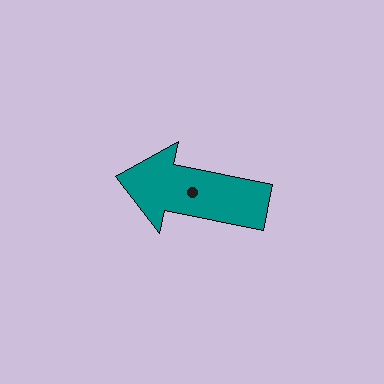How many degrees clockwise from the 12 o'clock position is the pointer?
Approximately 281 degrees.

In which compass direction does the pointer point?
West.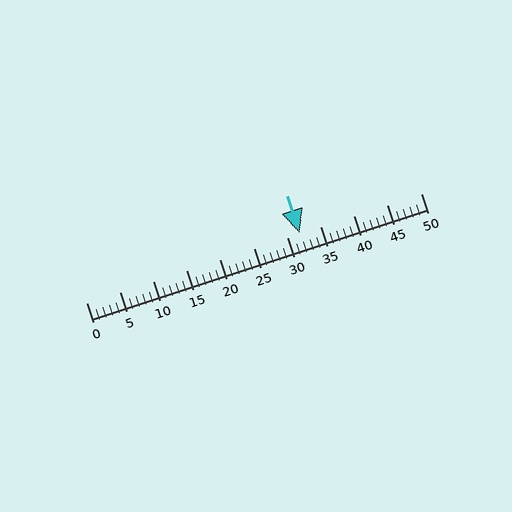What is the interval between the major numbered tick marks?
The major tick marks are spaced 5 units apart.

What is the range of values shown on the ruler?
The ruler shows values from 0 to 50.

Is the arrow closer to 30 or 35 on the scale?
The arrow is closer to 30.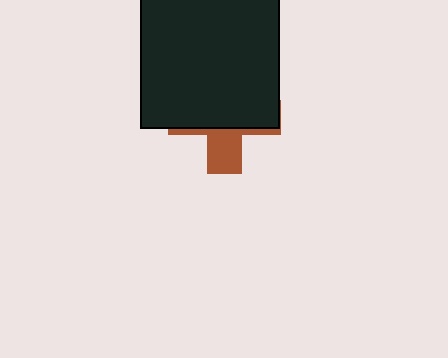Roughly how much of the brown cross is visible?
A small part of it is visible (roughly 30%).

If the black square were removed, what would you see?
You would see the complete brown cross.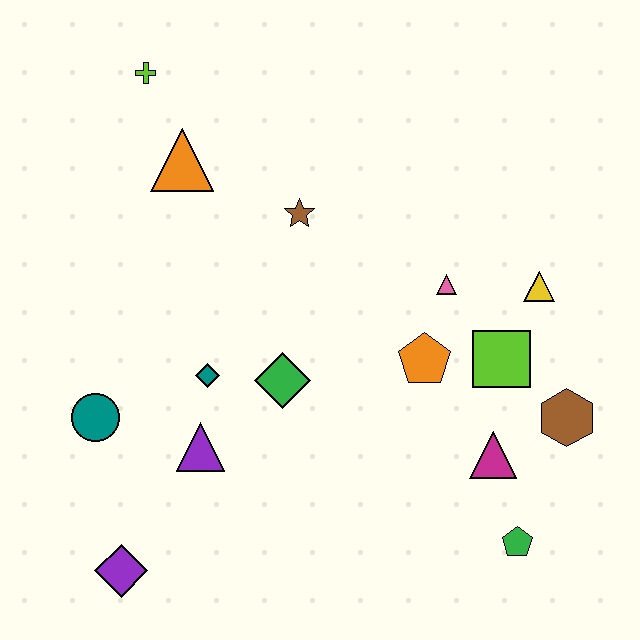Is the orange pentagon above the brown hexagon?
Yes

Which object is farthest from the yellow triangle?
The purple diamond is farthest from the yellow triangle.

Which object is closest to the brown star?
The orange triangle is closest to the brown star.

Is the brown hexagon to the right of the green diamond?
Yes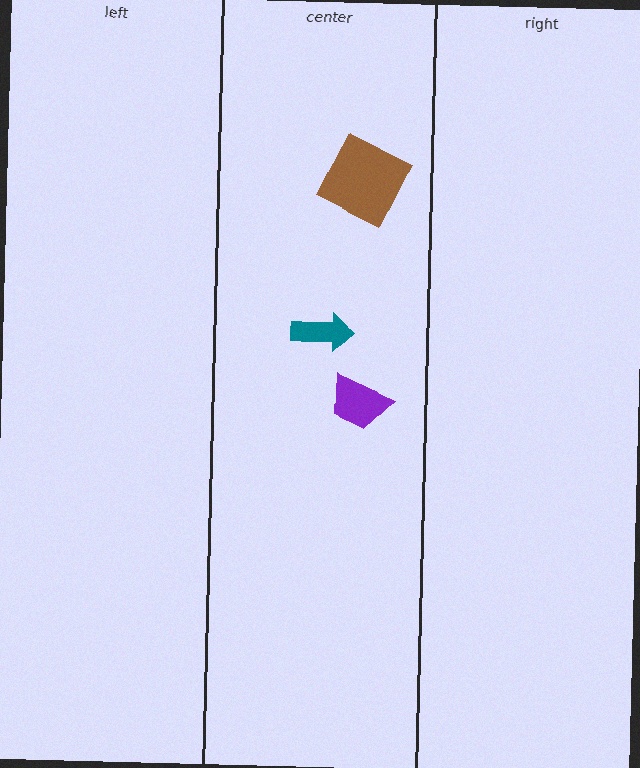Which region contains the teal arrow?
The center region.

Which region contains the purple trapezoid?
The center region.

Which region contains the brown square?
The center region.